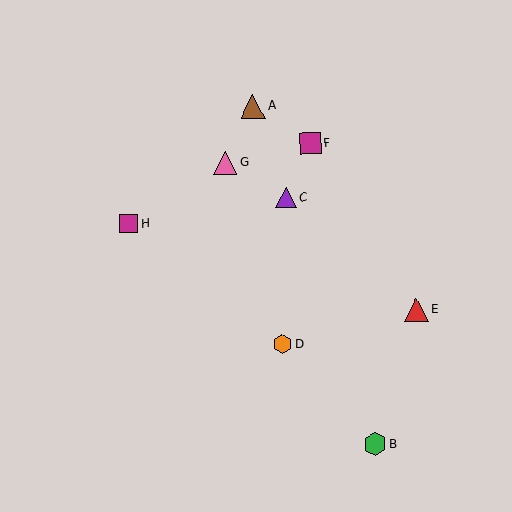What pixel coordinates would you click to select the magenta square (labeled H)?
Click at (129, 224) to select the magenta square H.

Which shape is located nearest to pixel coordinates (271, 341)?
The orange hexagon (labeled D) at (282, 344) is nearest to that location.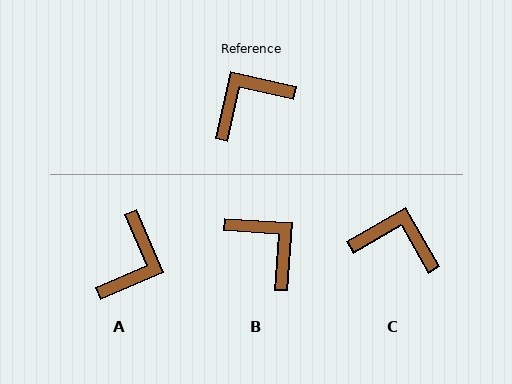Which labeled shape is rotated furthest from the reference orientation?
A, about 144 degrees away.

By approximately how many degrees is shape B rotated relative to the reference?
Approximately 81 degrees clockwise.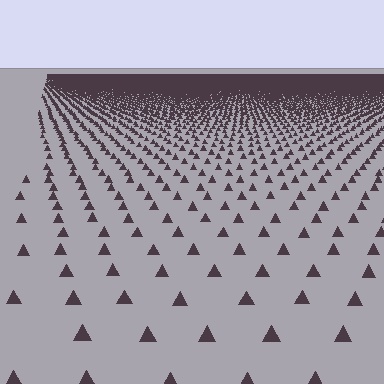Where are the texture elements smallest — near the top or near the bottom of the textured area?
Near the top.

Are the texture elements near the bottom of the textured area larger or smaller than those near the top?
Larger. Near the bottom, elements are closer to the viewer and appear at a bigger on-screen size.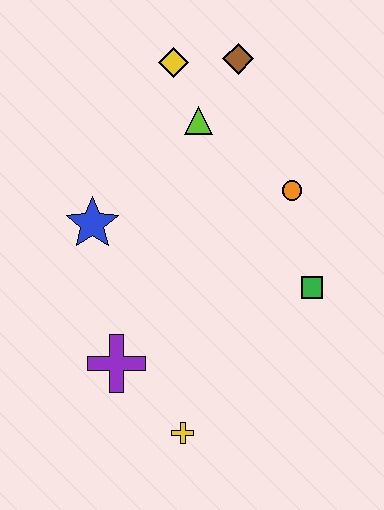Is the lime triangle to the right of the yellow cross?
Yes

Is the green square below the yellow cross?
No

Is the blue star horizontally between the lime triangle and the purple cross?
No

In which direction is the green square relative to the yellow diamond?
The green square is below the yellow diamond.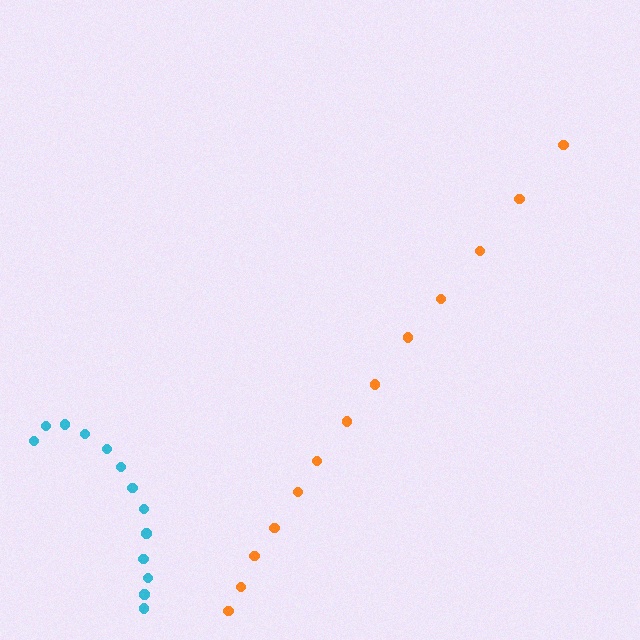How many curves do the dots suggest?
There are 2 distinct paths.